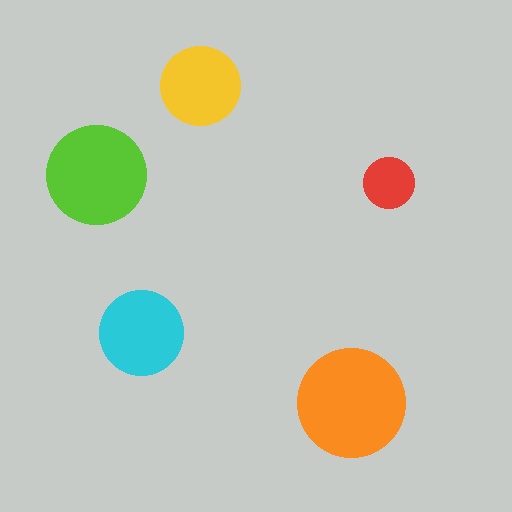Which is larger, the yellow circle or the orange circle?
The orange one.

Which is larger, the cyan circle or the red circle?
The cyan one.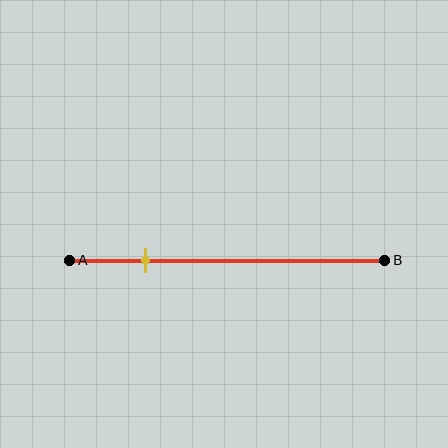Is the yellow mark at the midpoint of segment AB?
No, the mark is at about 25% from A, not at the 50% midpoint.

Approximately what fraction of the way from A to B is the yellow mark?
The yellow mark is approximately 25% of the way from A to B.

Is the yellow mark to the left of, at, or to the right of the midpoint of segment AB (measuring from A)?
The yellow mark is to the left of the midpoint of segment AB.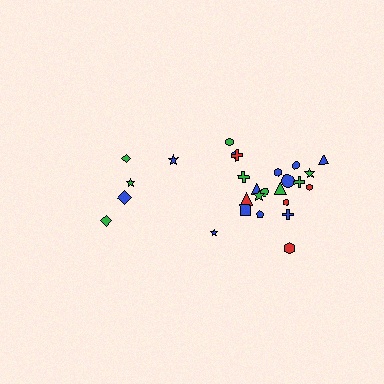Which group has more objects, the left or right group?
The right group.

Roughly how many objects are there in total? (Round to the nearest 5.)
Roughly 25 objects in total.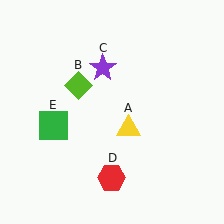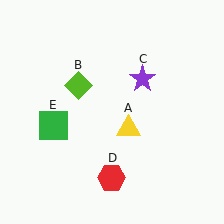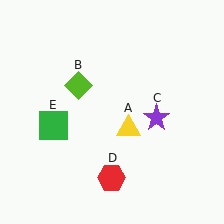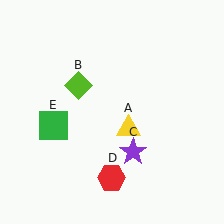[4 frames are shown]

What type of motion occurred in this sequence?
The purple star (object C) rotated clockwise around the center of the scene.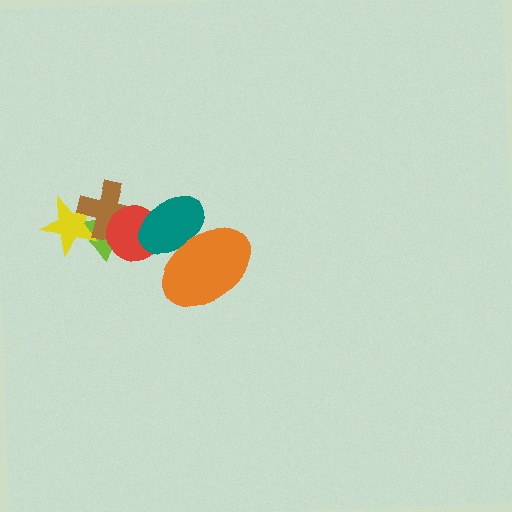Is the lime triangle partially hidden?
Yes, it is partially covered by another shape.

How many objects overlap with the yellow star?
2 objects overlap with the yellow star.